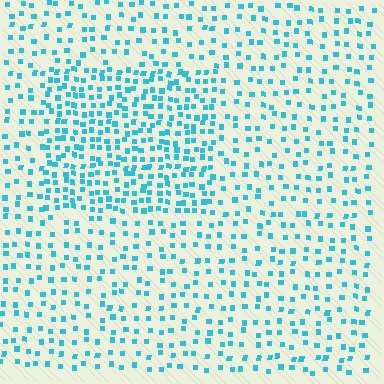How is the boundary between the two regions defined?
The boundary is defined by a change in element density (approximately 2.0x ratio). All elements are the same color, size, and shape.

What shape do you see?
I see a rectangle.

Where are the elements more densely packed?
The elements are more densely packed inside the rectangle boundary.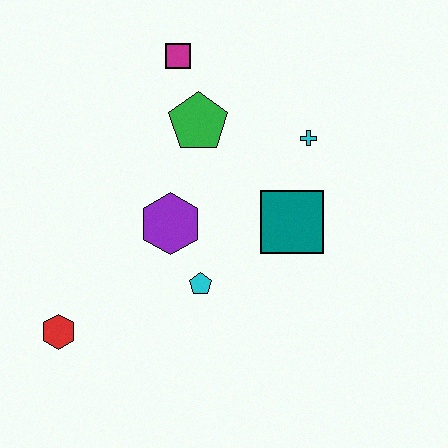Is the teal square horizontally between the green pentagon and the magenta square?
No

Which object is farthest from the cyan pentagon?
The magenta square is farthest from the cyan pentagon.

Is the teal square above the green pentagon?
No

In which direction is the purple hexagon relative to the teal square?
The purple hexagon is to the left of the teal square.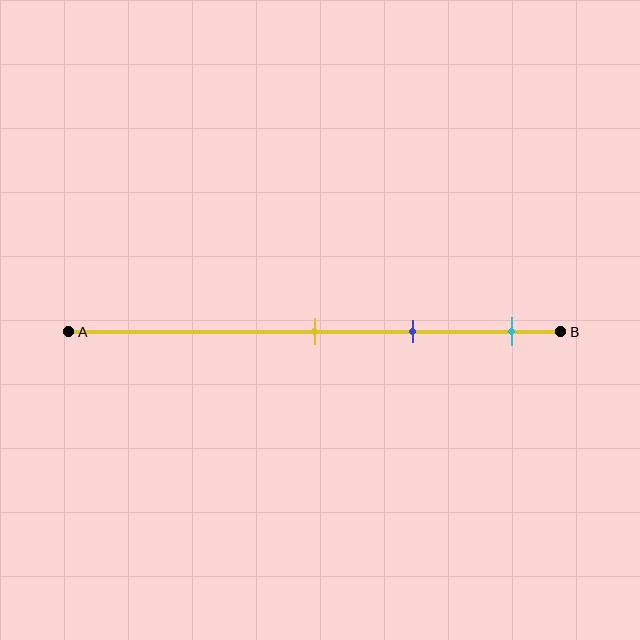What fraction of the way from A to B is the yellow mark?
The yellow mark is approximately 50% (0.5) of the way from A to B.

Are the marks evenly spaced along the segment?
Yes, the marks are approximately evenly spaced.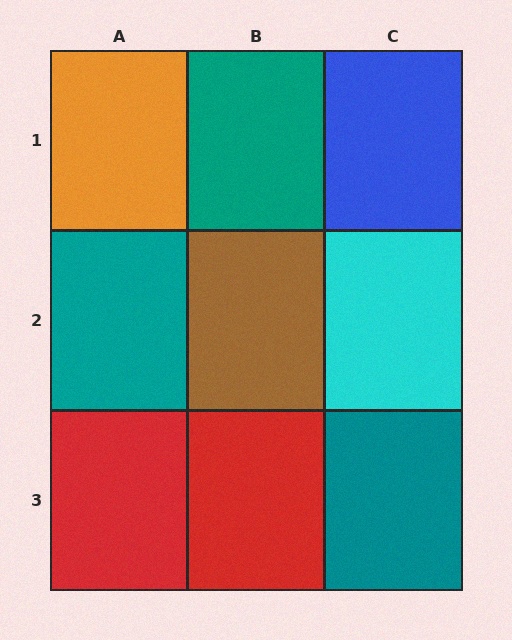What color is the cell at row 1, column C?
Blue.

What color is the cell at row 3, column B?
Red.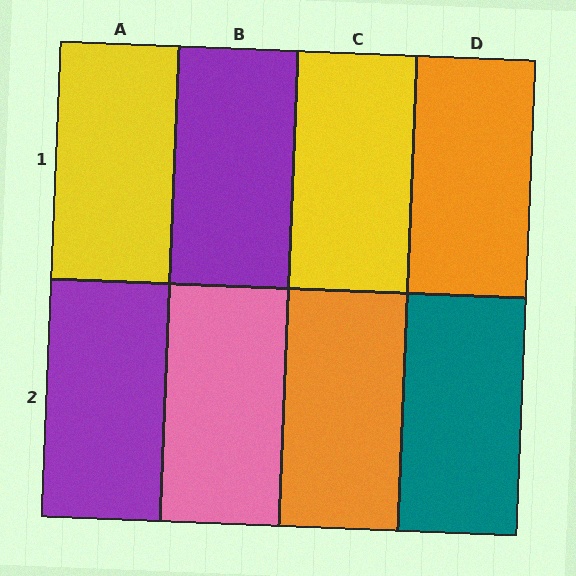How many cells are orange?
2 cells are orange.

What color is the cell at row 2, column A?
Purple.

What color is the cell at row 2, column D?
Teal.